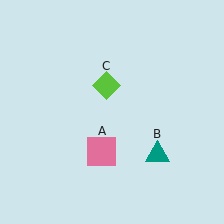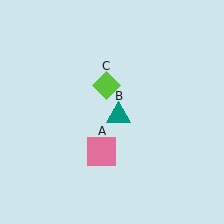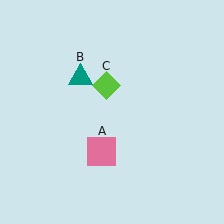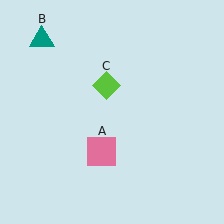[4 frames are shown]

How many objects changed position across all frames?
1 object changed position: teal triangle (object B).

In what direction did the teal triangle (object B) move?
The teal triangle (object B) moved up and to the left.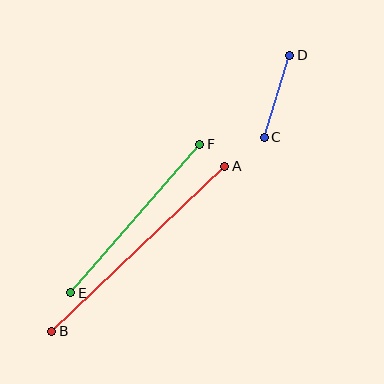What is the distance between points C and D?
The distance is approximately 86 pixels.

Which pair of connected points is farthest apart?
Points A and B are farthest apart.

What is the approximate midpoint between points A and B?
The midpoint is at approximately (138, 249) pixels.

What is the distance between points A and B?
The distance is approximately 239 pixels.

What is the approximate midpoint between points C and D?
The midpoint is at approximately (277, 96) pixels.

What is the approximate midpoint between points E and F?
The midpoint is at approximately (135, 218) pixels.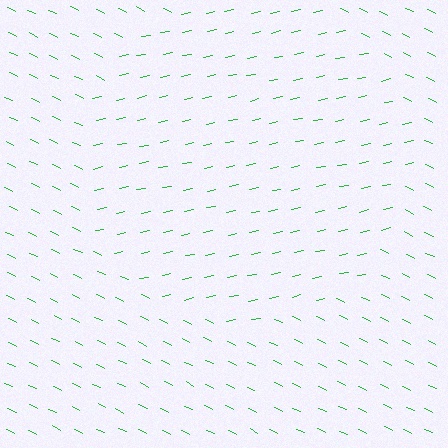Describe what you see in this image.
The image is filled with small green line segments. A circle region in the image has lines oriented differently from the surrounding lines, creating a visible texture boundary.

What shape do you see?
I see a circle.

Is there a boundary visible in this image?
Yes, there is a texture boundary formed by a change in line orientation.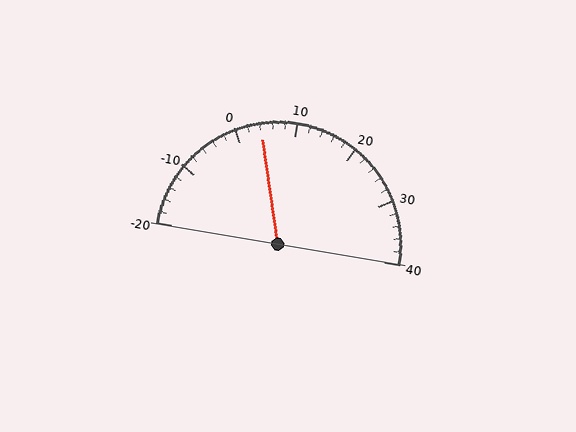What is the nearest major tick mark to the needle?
The nearest major tick mark is 0.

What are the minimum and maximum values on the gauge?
The gauge ranges from -20 to 40.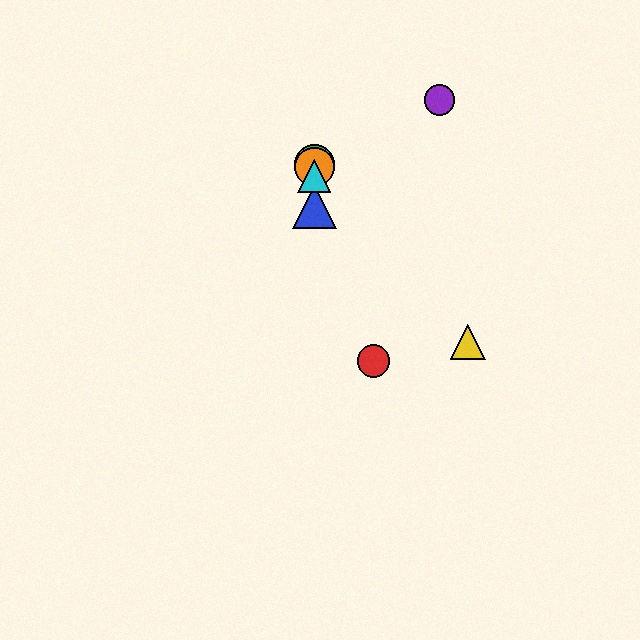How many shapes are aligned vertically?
4 shapes (the blue triangle, the green circle, the orange circle, the cyan triangle) are aligned vertically.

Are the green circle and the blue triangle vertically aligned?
Yes, both are at x≈314.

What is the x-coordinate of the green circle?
The green circle is at x≈314.